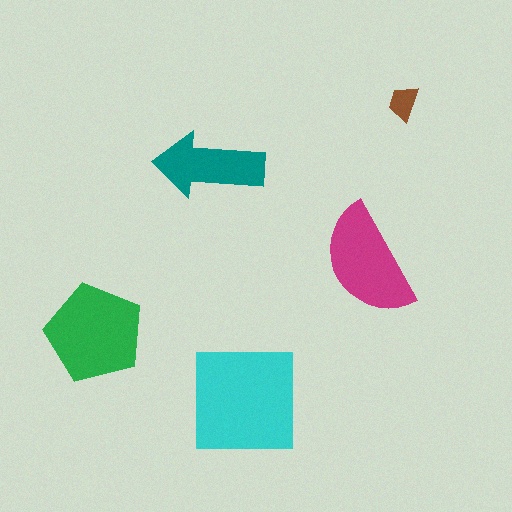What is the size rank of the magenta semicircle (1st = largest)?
3rd.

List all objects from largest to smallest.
The cyan square, the green pentagon, the magenta semicircle, the teal arrow, the brown trapezoid.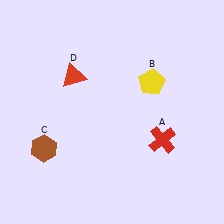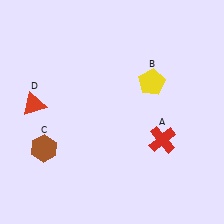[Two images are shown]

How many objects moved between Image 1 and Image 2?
1 object moved between the two images.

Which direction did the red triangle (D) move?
The red triangle (D) moved left.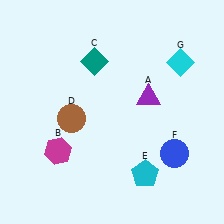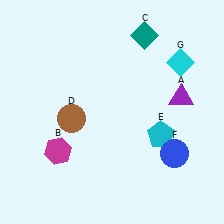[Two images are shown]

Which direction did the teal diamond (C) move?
The teal diamond (C) moved right.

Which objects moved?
The objects that moved are: the purple triangle (A), the teal diamond (C), the cyan pentagon (E).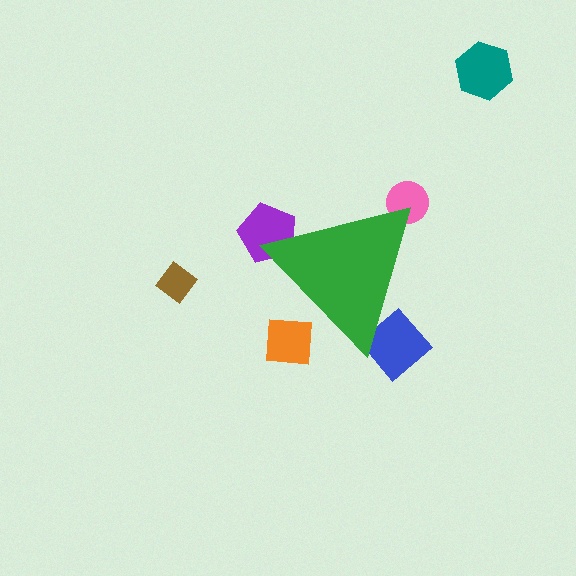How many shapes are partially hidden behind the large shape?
4 shapes are partially hidden.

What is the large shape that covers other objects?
A green triangle.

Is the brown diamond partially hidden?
No, the brown diamond is fully visible.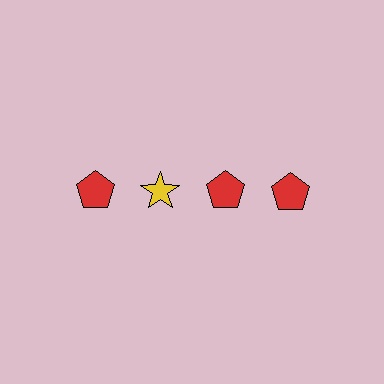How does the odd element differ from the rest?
It differs in both color (yellow instead of red) and shape (star instead of pentagon).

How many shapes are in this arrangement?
There are 4 shapes arranged in a grid pattern.